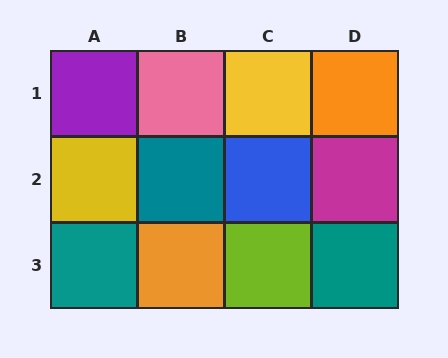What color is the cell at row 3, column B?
Orange.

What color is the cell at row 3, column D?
Teal.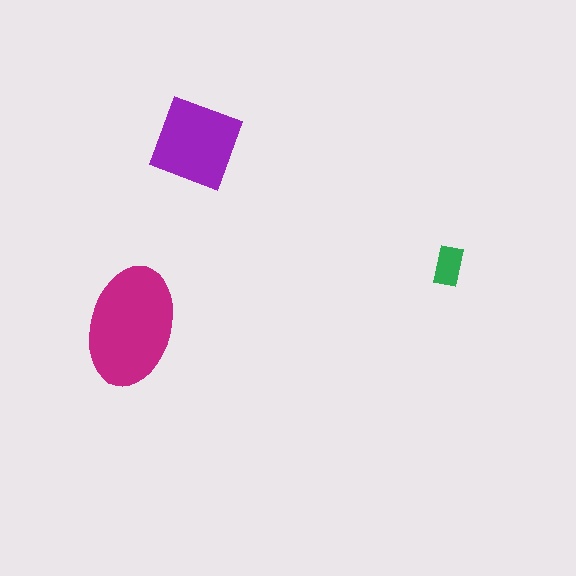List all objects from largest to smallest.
The magenta ellipse, the purple diamond, the green rectangle.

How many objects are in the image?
There are 3 objects in the image.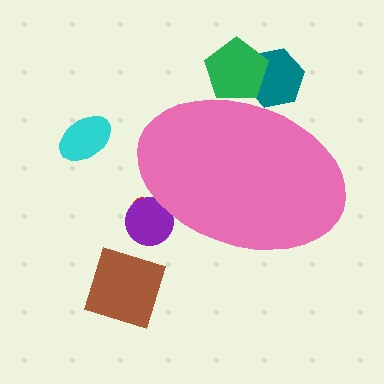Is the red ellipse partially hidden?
Yes, the red ellipse is partially hidden behind the pink ellipse.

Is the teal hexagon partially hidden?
Yes, the teal hexagon is partially hidden behind the pink ellipse.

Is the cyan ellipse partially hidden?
No, the cyan ellipse is fully visible.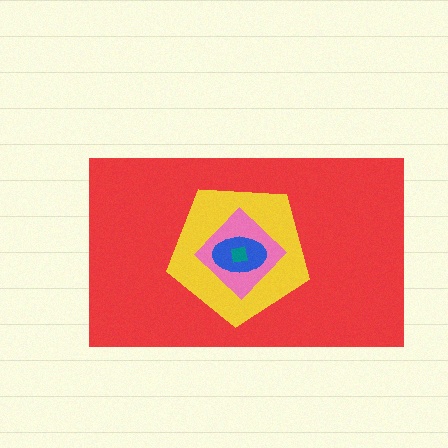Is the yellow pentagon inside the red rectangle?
Yes.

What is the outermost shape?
The red rectangle.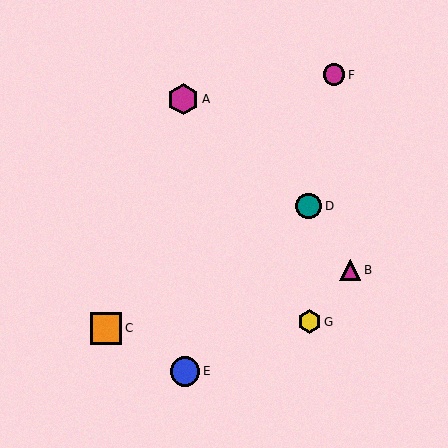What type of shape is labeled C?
Shape C is an orange square.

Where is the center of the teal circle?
The center of the teal circle is at (309, 206).